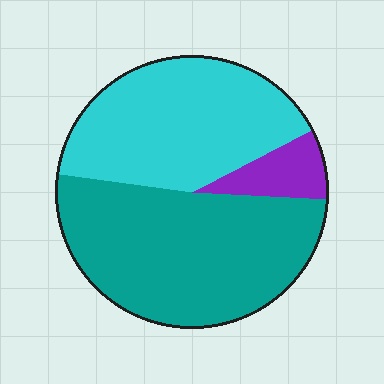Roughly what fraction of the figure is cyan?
Cyan covers about 40% of the figure.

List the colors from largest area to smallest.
From largest to smallest: teal, cyan, purple.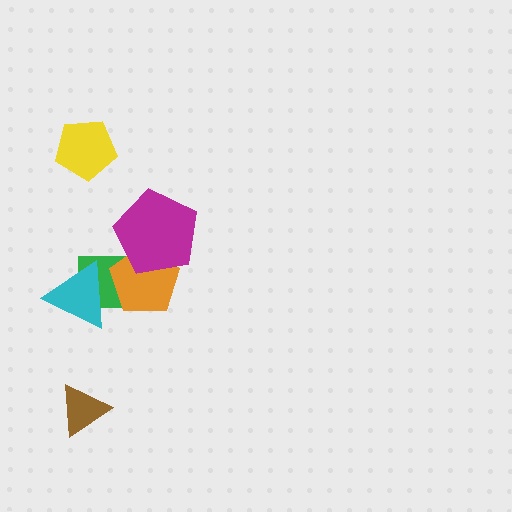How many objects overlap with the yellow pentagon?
0 objects overlap with the yellow pentagon.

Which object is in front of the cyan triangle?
The orange pentagon is in front of the cyan triangle.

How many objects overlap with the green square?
2 objects overlap with the green square.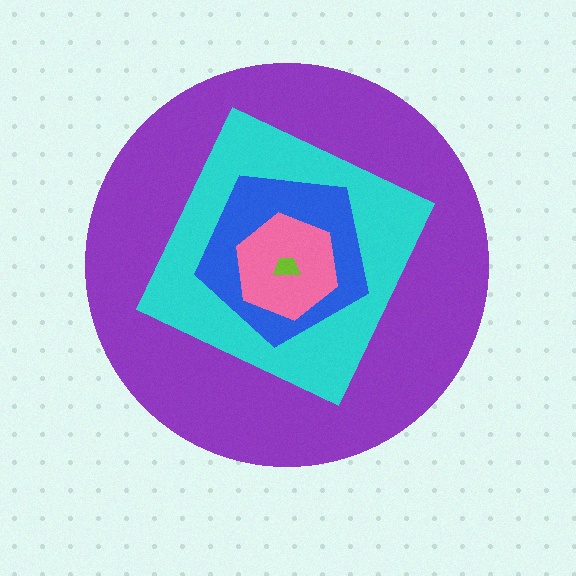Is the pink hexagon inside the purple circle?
Yes.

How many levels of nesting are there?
5.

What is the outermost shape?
The purple circle.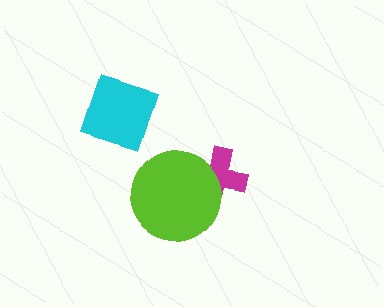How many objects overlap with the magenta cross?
1 object overlaps with the magenta cross.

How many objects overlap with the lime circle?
1 object overlaps with the lime circle.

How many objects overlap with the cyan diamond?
0 objects overlap with the cyan diamond.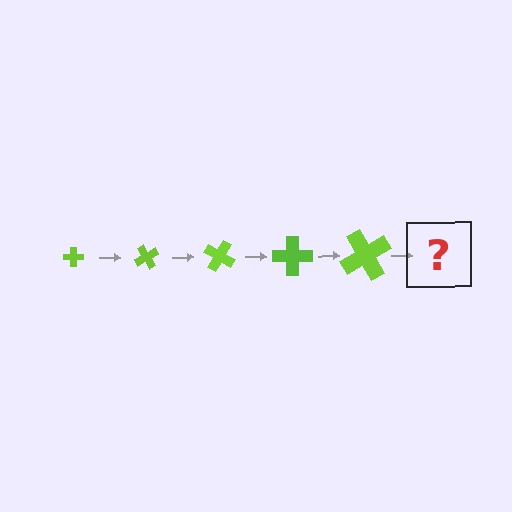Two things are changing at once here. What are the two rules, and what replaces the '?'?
The two rules are that the cross grows larger each step and it rotates 60 degrees each step. The '?' should be a cross, larger than the previous one and rotated 300 degrees from the start.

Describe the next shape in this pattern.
It should be a cross, larger than the previous one and rotated 300 degrees from the start.